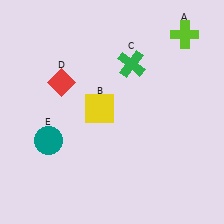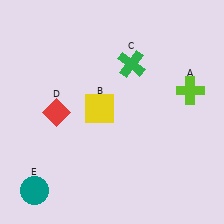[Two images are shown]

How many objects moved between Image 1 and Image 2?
3 objects moved between the two images.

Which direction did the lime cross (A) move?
The lime cross (A) moved down.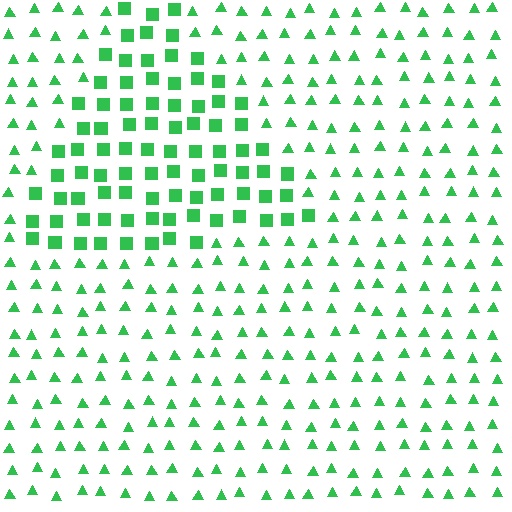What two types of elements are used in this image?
The image uses squares inside the triangle region and triangles outside it.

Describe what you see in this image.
The image is filled with small green elements arranged in a uniform grid. A triangle-shaped region contains squares, while the surrounding area contains triangles. The boundary is defined purely by the change in element shape.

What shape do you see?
I see a triangle.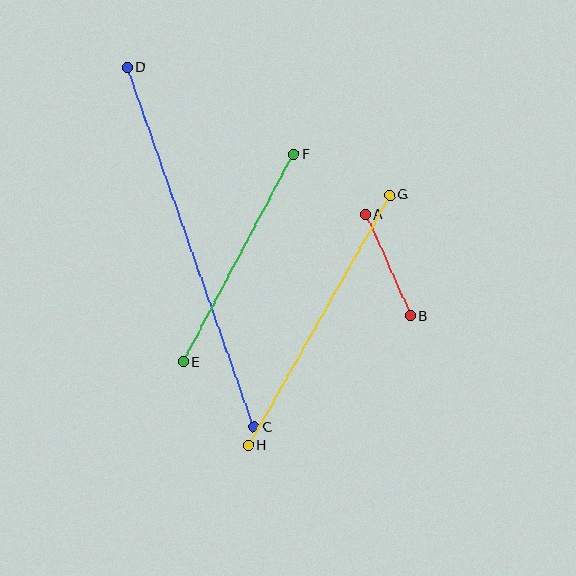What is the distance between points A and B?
The distance is approximately 111 pixels.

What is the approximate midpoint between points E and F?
The midpoint is at approximately (238, 258) pixels.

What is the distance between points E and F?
The distance is approximately 235 pixels.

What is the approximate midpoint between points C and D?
The midpoint is at approximately (191, 247) pixels.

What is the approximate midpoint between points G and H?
The midpoint is at approximately (319, 320) pixels.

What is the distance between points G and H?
The distance is approximately 287 pixels.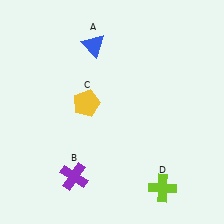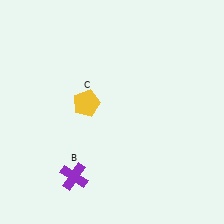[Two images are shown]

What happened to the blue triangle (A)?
The blue triangle (A) was removed in Image 2. It was in the top-left area of Image 1.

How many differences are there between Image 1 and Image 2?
There are 2 differences between the two images.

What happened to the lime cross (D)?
The lime cross (D) was removed in Image 2. It was in the bottom-right area of Image 1.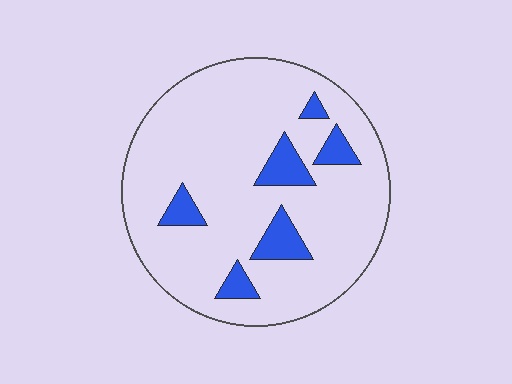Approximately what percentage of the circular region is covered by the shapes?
Approximately 15%.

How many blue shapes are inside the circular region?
6.